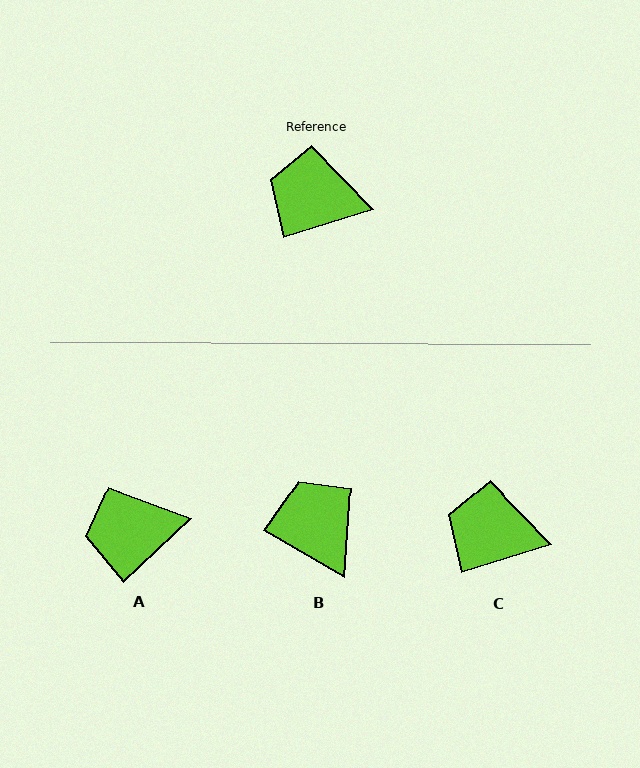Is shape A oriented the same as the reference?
No, it is off by about 26 degrees.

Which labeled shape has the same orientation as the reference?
C.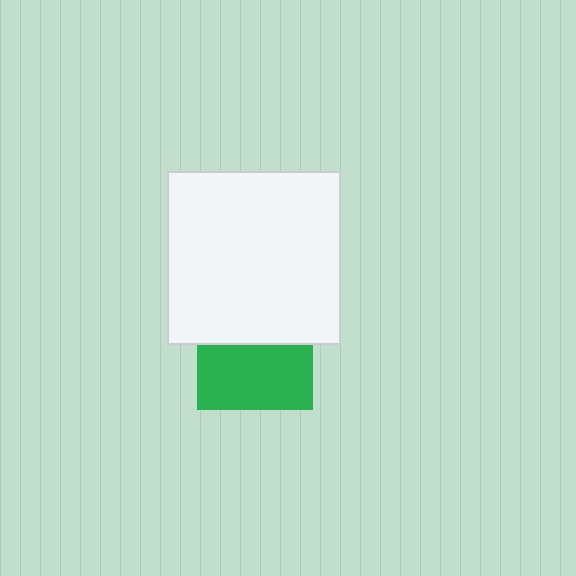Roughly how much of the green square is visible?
About half of it is visible (roughly 55%).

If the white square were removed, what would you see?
You would see the complete green square.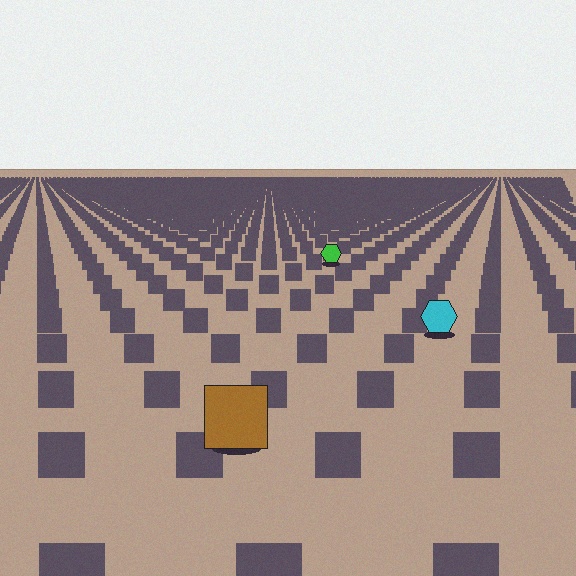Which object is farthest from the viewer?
The green hexagon is farthest from the viewer. It appears smaller and the ground texture around it is denser.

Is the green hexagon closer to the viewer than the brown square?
No. The brown square is closer — you can tell from the texture gradient: the ground texture is coarser near it.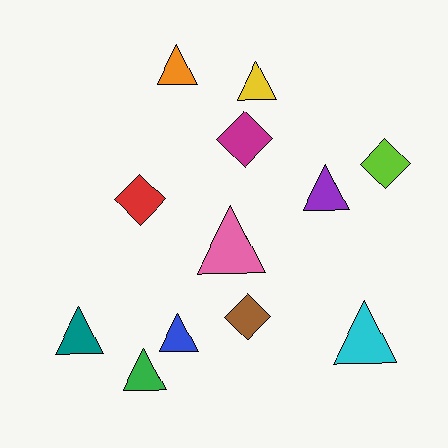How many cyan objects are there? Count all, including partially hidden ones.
There is 1 cyan object.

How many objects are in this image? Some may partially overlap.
There are 12 objects.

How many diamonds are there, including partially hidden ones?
There are 4 diamonds.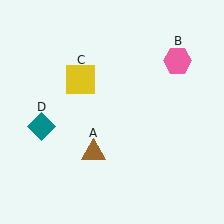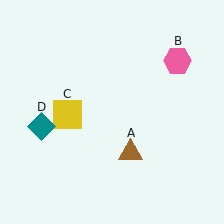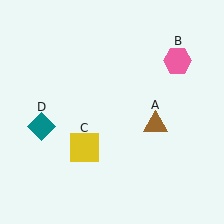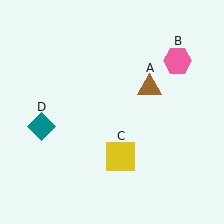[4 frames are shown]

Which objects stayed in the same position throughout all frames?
Pink hexagon (object B) and teal diamond (object D) remained stationary.